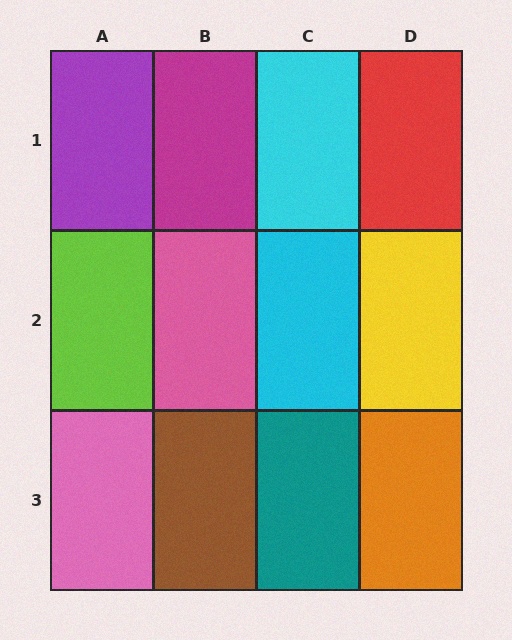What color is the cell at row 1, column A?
Purple.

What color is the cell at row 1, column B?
Magenta.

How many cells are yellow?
1 cell is yellow.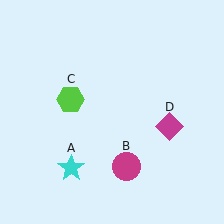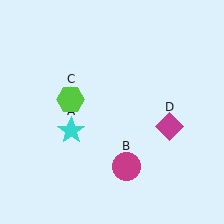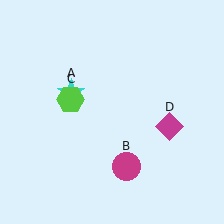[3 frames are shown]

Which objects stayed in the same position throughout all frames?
Magenta circle (object B) and lime hexagon (object C) and magenta diamond (object D) remained stationary.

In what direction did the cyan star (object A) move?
The cyan star (object A) moved up.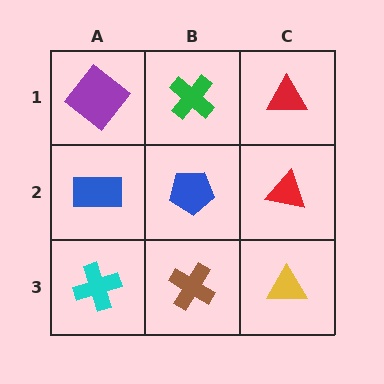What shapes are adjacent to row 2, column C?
A red triangle (row 1, column C), a yellow triangle (row 3, column C), a blue pentagon (row 2, column B).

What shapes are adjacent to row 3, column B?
A blue pentagon (row 2, column B), a cyan cross (row 3, column A), a yellow triangle (row 3, column C).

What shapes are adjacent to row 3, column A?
A blue rectangle (row 2, column A), a brown cross (row 3, column B).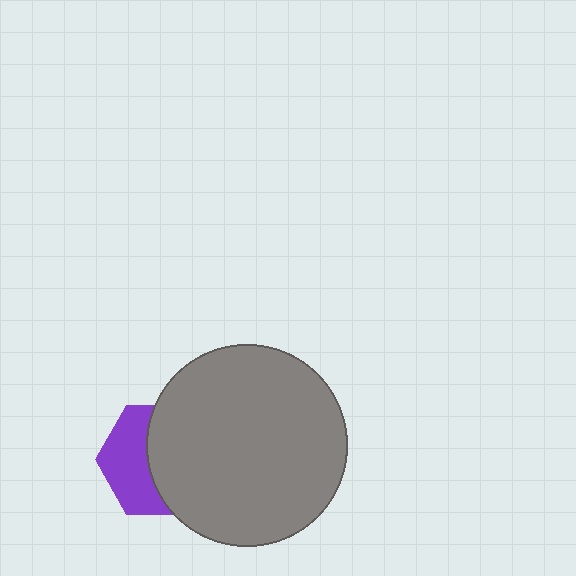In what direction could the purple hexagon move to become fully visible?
The purple hexagon could move left. That would shift it out from behind the gray circle entirely.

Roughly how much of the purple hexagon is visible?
A small part of it is visible (roughly 44%).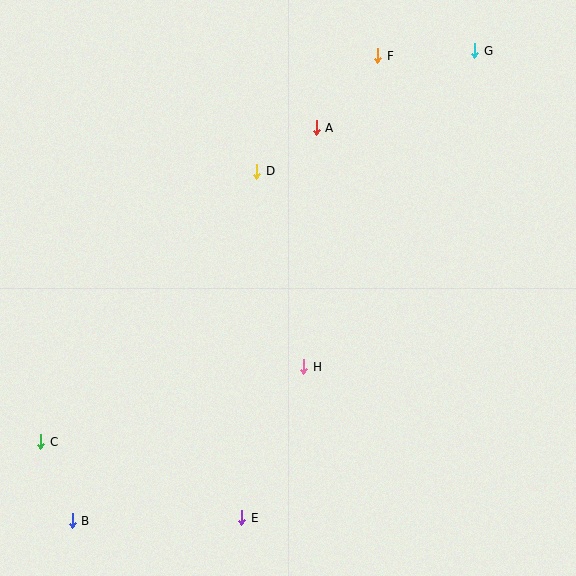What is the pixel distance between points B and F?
The distance between B and F is 557 pixels.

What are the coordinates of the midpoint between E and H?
The midpoint between E and H is at (273, 442).